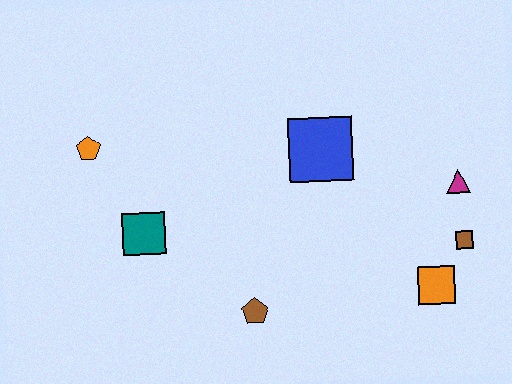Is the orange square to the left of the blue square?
No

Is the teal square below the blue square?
Yes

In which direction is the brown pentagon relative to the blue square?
The brown pentagon is below the blue square.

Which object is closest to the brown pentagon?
The teal square is closest to the brown pentagon.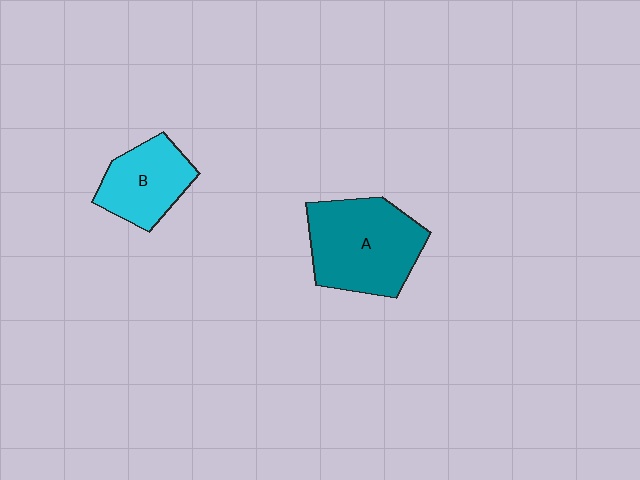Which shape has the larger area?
Shape A (teal).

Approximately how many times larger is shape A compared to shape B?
Approximately 1.6 times.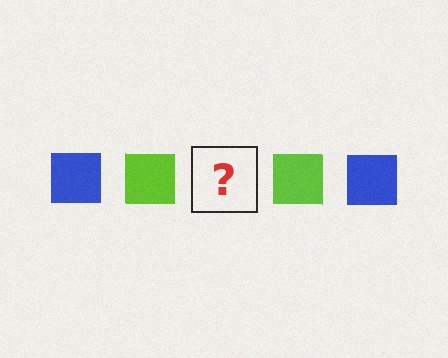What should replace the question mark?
The question mark should be replaced with a blue square.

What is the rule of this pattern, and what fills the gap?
The rule is that the pattern cycles through blue, lime squares. The gap should be filled with a blue square.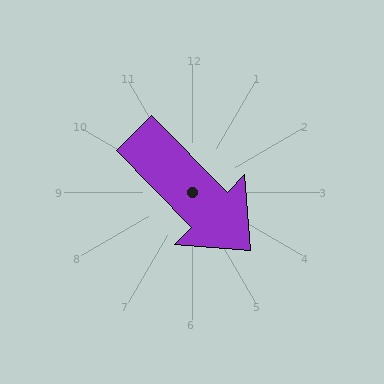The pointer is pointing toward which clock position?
Roughly 5 o'clock.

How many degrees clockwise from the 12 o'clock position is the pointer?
Approximately 135 degrees.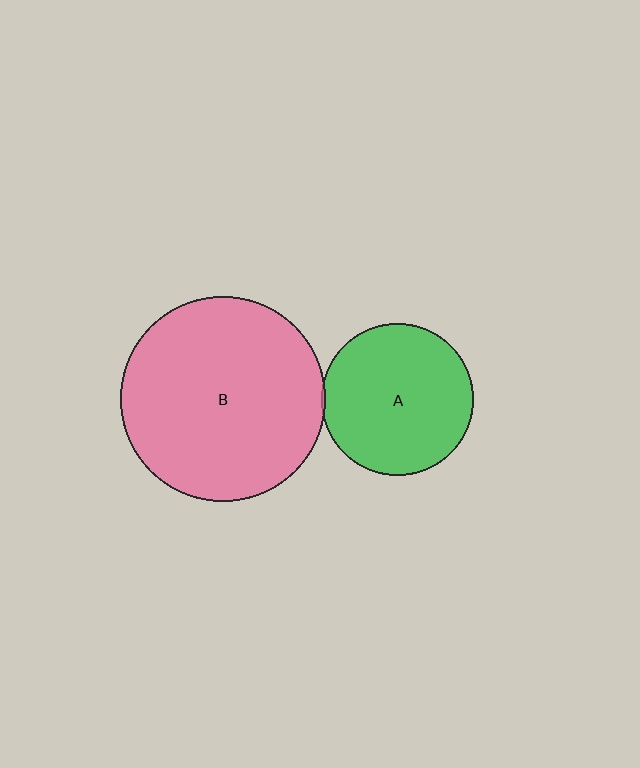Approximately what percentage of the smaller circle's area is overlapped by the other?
Approximately 5%.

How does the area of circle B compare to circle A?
Approximately 1.8 times.